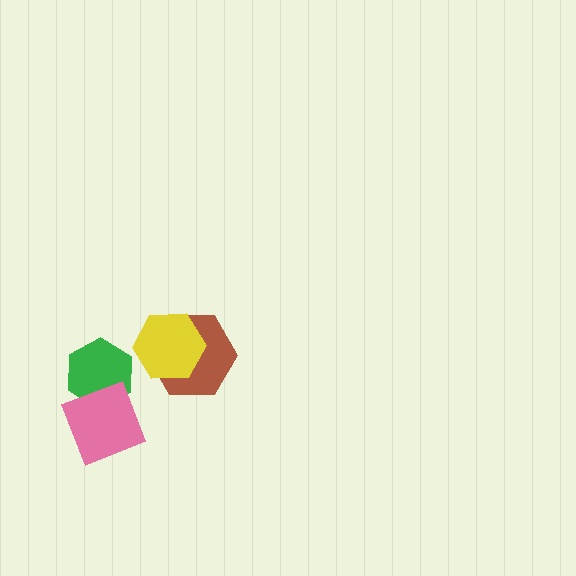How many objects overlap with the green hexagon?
1 object overlaps with the green hexagon.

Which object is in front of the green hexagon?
The pink diamond is in front of the green hexagon.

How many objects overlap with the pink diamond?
1 object overlaps with the pink diamond.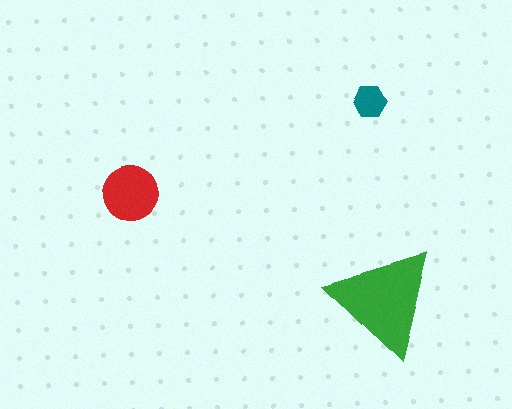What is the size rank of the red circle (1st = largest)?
2nd.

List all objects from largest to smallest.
The green triangle, the red circle, the teal hexagon.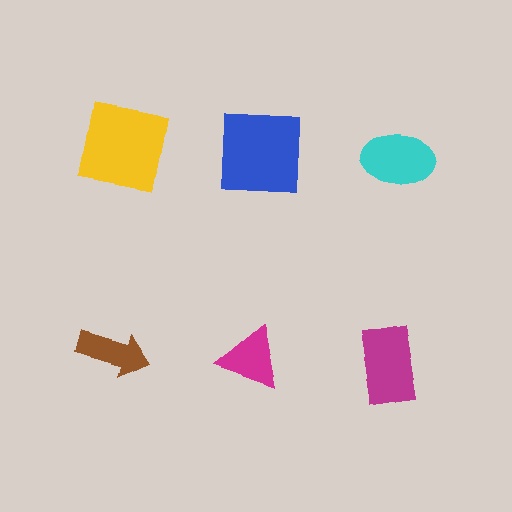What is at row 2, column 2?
A magenta triangle.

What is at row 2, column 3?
A magenta rectangle.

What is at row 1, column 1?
A yellow square.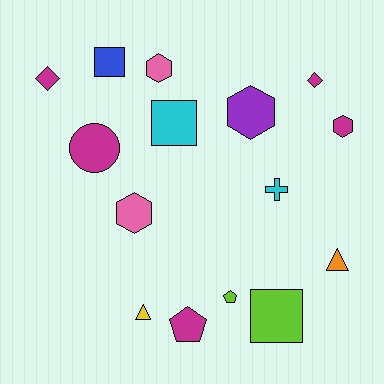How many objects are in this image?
There are 15 objects.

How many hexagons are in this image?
There are 4 hexagons.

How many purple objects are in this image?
There is 1 purple object.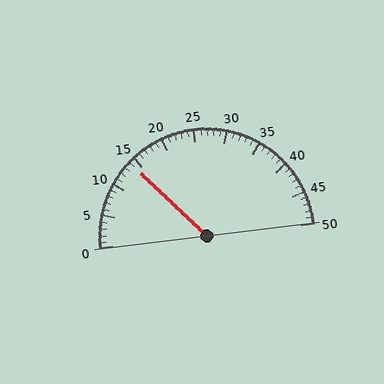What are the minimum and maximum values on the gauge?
The gauge ranges from 0 to 50.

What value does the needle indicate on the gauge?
The needle indicates approximately 14.